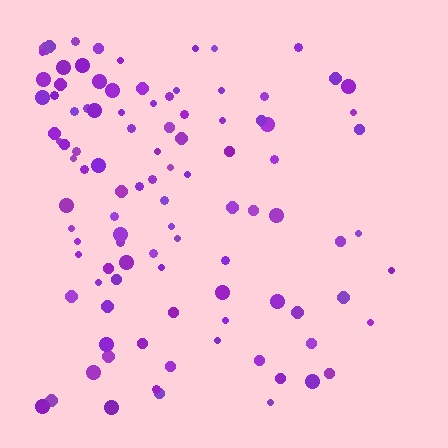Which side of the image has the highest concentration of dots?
The left.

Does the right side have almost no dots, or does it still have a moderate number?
Still a moderate number, just noticeably fewer than the left.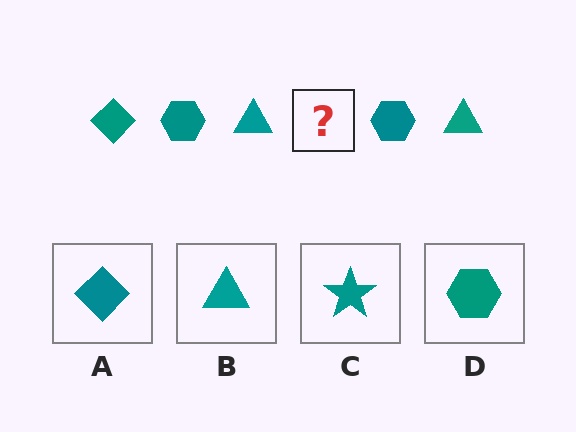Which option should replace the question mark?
Option A.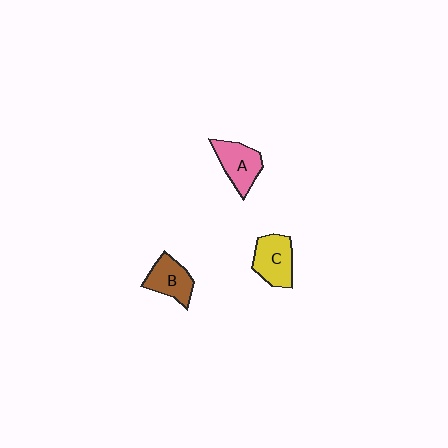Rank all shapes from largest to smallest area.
From largest to smallest: C (yellow), A (pink), B (brown).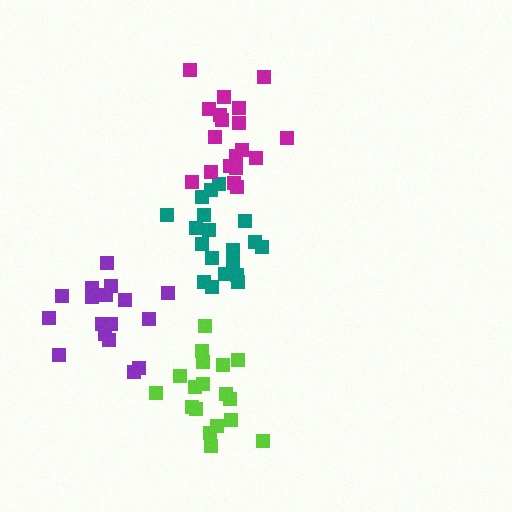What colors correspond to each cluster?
The clusters are colored: purple, teal, lime, magenta.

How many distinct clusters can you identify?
There are 4 distinct clusters.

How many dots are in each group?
Group 1: 17 dots, Group 2: 19 dots, Group 3: 18 dots, Group 4: 19 dots (73 total).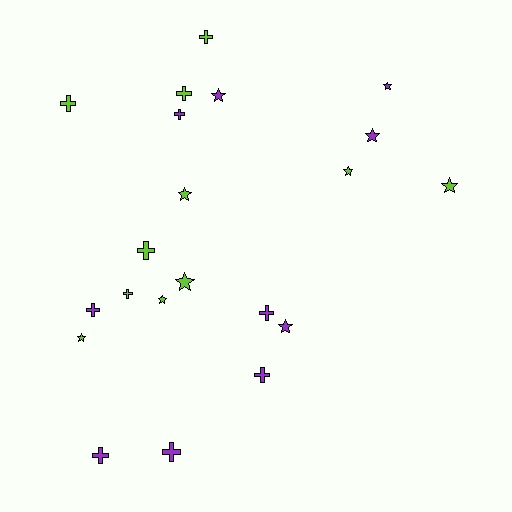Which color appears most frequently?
Lime, with 11 objects.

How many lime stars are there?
There are 6 lime stars.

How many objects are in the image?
There are 21 objects.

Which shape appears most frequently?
Cross, with 11 objects.